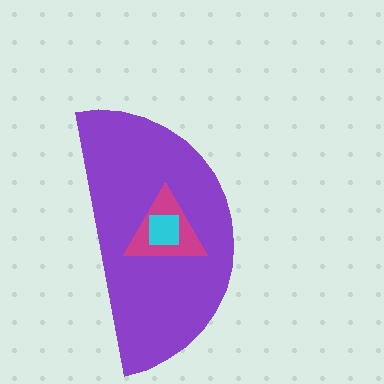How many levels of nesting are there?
3.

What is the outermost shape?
The purple semicircle.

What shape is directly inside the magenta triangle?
The cyan square.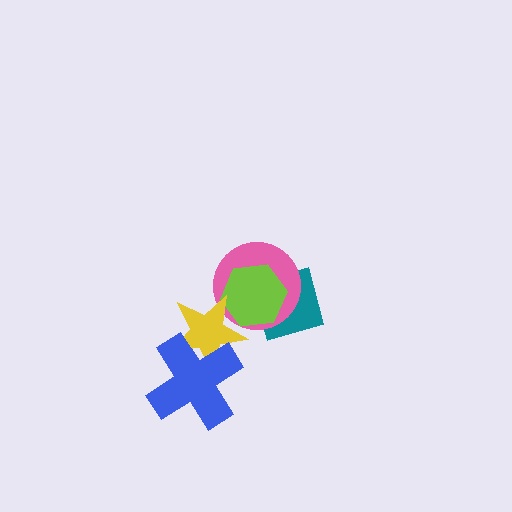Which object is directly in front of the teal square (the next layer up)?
The pink circle is directly in front of the teal square.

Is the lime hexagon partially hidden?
Yes, it is partially covered by another shape.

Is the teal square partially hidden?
Yes, it is partially covered by another shape.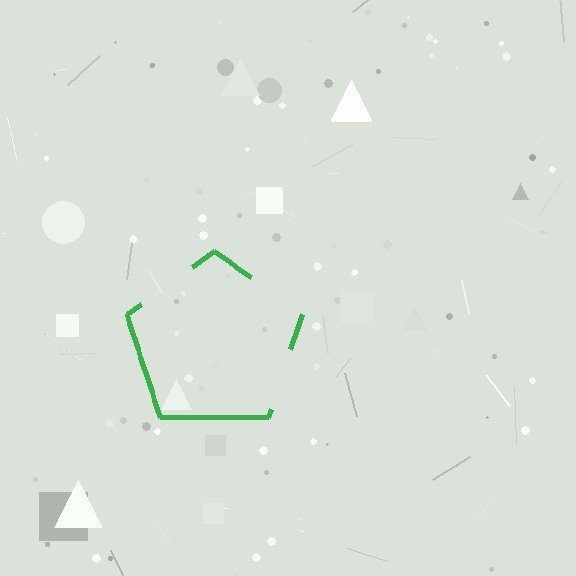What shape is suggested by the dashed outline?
The dashed outline suggests a pentagon.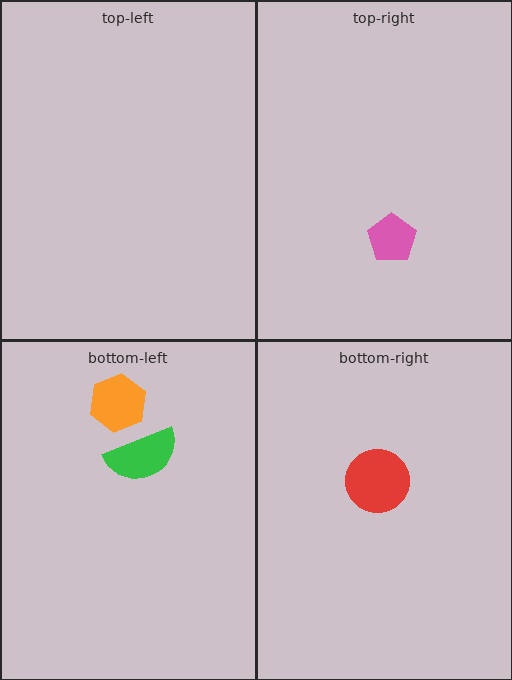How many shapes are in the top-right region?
1.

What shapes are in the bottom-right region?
The red circle.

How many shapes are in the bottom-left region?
2.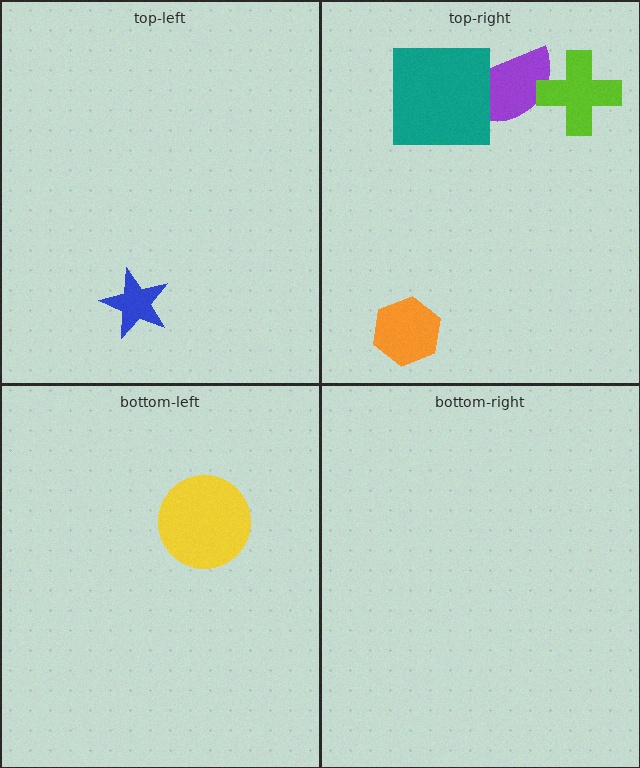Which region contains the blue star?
The top-left region.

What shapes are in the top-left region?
The blue star.